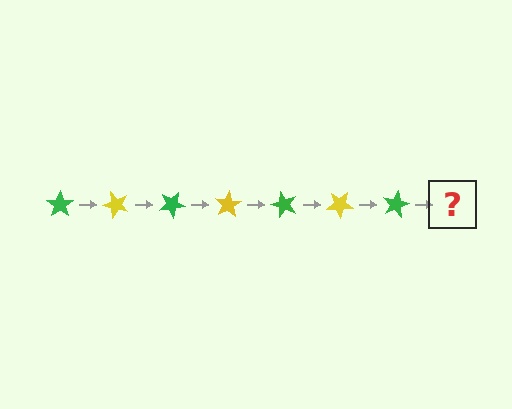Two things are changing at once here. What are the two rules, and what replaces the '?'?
The two rules are that it rotates 50 degrees each step and the color cycles through green and yellow. The '?' should be a yellow star, rotated 350 degrees from the start.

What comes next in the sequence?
The next element should be a yellow star, rotated 350 degrees from the start.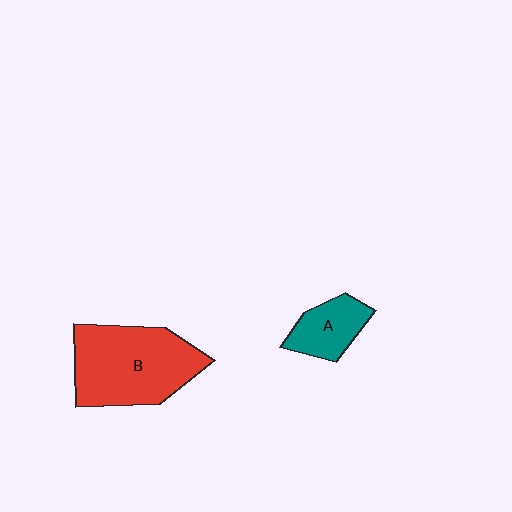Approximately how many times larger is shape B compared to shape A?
Approximately 2.5 times.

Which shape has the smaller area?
Shape A (teal).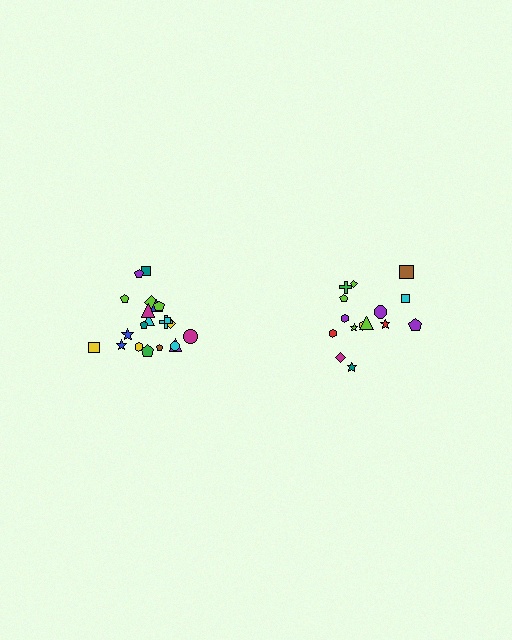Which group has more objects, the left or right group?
The left group.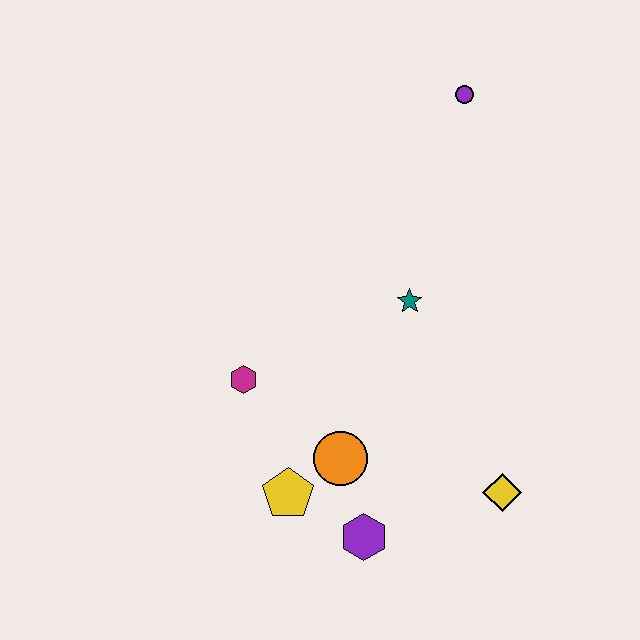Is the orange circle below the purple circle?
Yes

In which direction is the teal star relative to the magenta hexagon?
The teal star is to the right of the magenta hexagon.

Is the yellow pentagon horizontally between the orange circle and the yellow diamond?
No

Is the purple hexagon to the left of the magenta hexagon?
No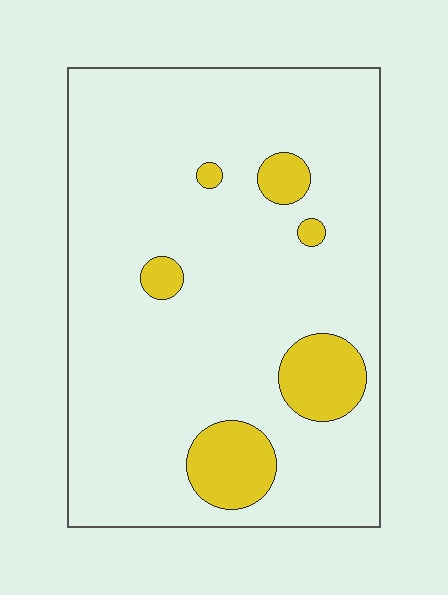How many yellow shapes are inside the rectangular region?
6.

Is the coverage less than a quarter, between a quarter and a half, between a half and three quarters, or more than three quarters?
Less than a quarter.